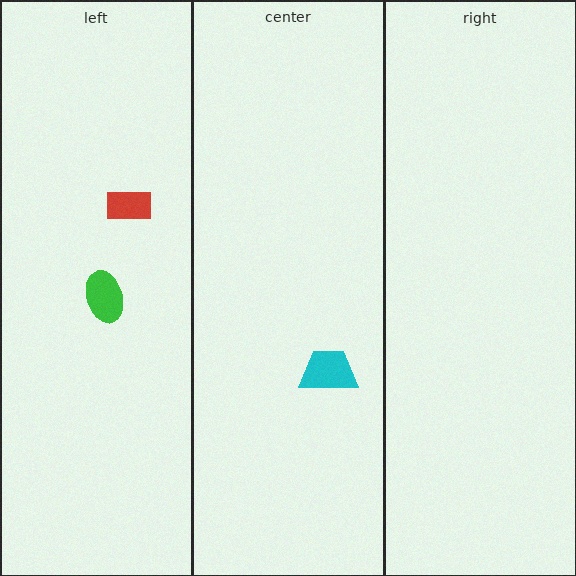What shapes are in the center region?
The cyan trapezoid.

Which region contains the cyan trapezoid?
The center region.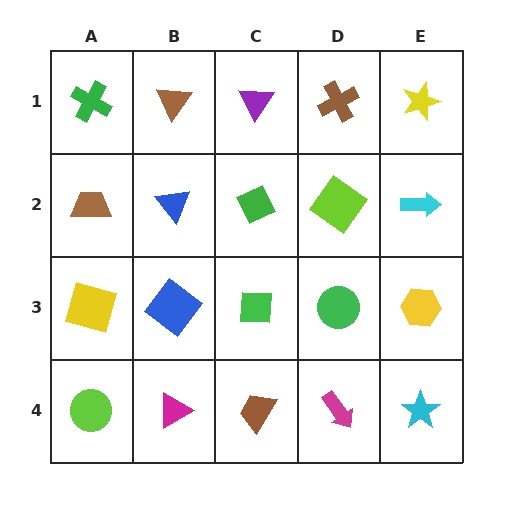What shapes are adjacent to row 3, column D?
A lime diamond (row 2, column D), a magenta arrow (row 4, column D), a green square (row 3, column C), a yellow hexagon (row 3, column E).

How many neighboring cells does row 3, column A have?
3.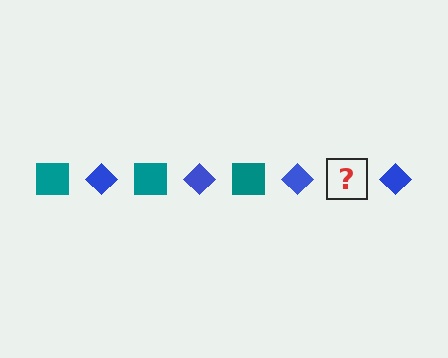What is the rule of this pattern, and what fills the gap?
The rule is that the pattern alternates between teal square and blue diamond. The gap should be filled with a teal square.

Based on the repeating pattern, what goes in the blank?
The blank should be a teal square.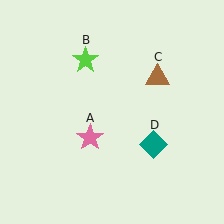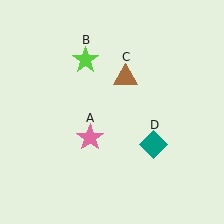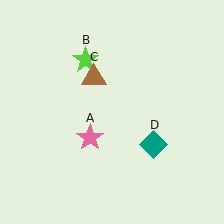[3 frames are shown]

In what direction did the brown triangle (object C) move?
The brown triangle (object C) moved left.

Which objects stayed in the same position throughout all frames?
Pink star (object A) and lime star (object B) and teal diamond (object D) remained stationary.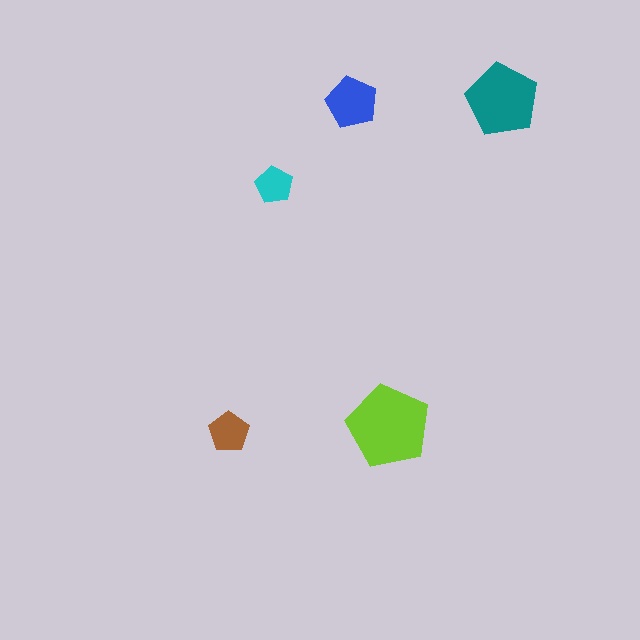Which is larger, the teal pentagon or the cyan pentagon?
The teal one.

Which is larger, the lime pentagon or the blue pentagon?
The lime one.